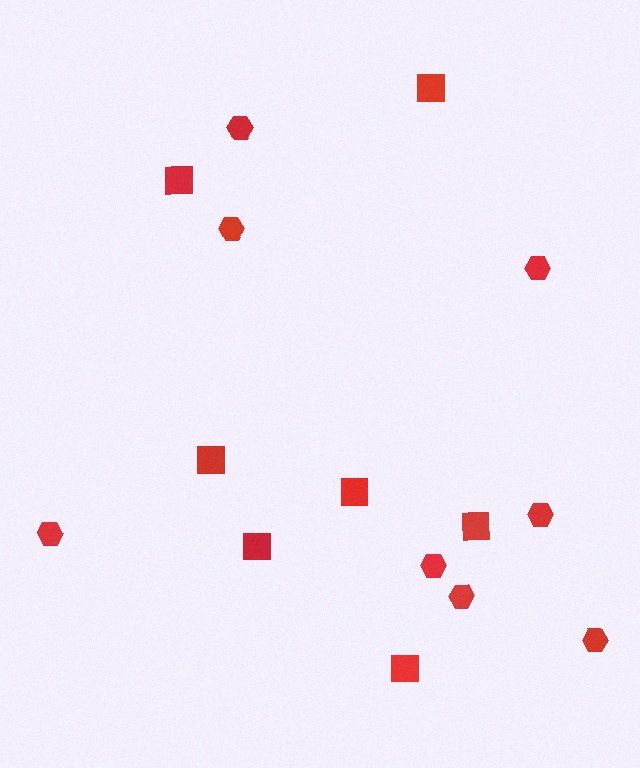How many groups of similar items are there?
There are 2 groups: one group of hexagons (8) and one group of squares (7).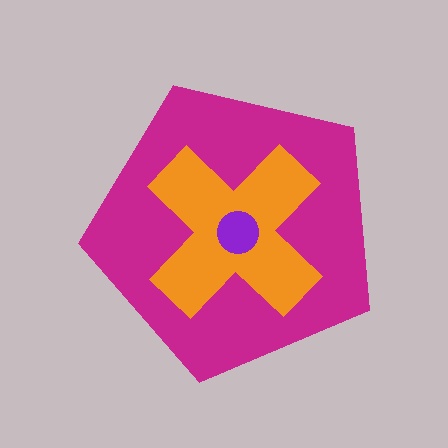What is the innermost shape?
The purple circle.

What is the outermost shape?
The magenta pentagon.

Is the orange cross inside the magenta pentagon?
Yes.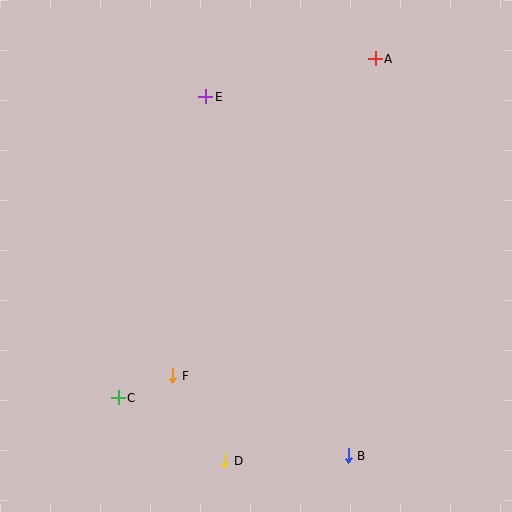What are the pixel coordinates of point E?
Point E is at (206, 97).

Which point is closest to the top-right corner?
Point A is closest to the top-right corner.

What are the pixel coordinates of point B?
Point B is at (348, 456).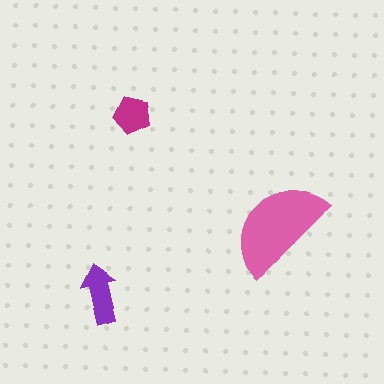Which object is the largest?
The pink semicircle.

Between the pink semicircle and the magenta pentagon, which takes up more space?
The pink semicircle.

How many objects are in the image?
There are 3 objects in the image.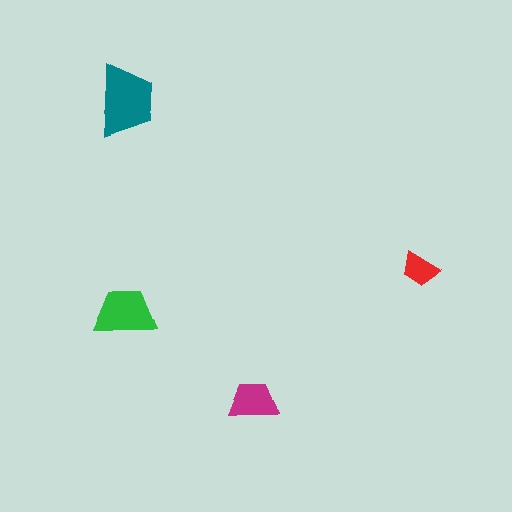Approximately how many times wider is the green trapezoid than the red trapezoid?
About 1.5 times wider.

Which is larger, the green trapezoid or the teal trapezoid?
The teal one.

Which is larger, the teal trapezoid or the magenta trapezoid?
The teal one.